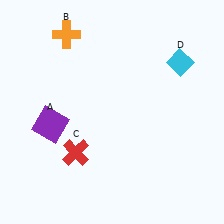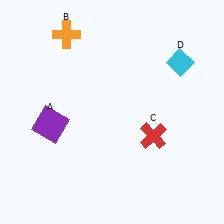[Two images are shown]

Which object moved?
The red cross (C) moved right.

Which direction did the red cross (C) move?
The red cross (C) moved right.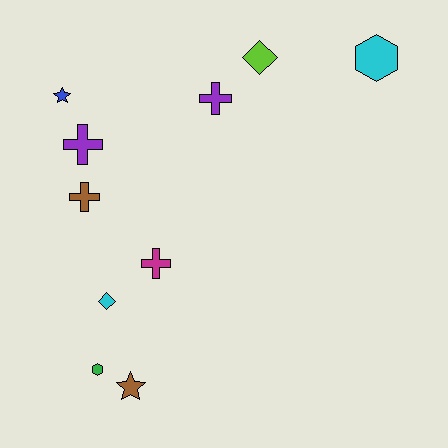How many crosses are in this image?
There are 4 crosses.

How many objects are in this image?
There are 10 objects.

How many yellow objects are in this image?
There are no yellow objects.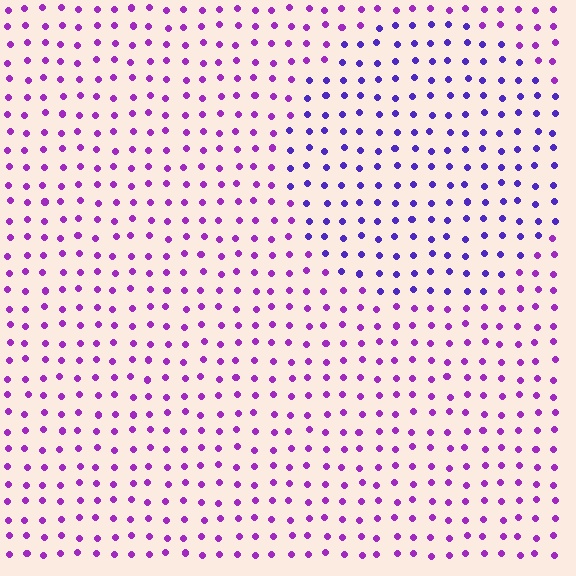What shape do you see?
I see a circle.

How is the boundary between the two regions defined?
The boundary is defined purely by a slight shift in hue (about 33 degrees). Spacing, size, and orientation are identical on both sides.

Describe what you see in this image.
The image is filled with small purple elements in a uniform arrangement. A circle-shaped region is visible where the elements are tinted to a slightly different hue, forming a subtle color boundary.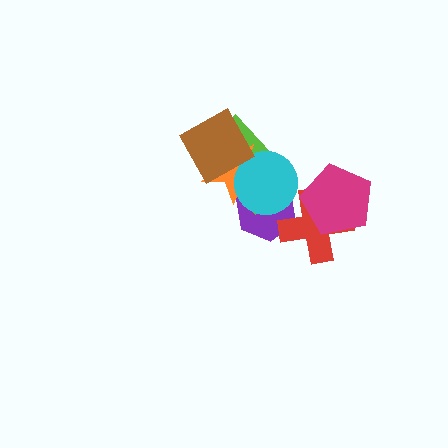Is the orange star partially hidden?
Yes, it is partially covered by another shape.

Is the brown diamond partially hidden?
No, no other shape covers it.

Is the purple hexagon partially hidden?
Yes, it is partially covered by another shape.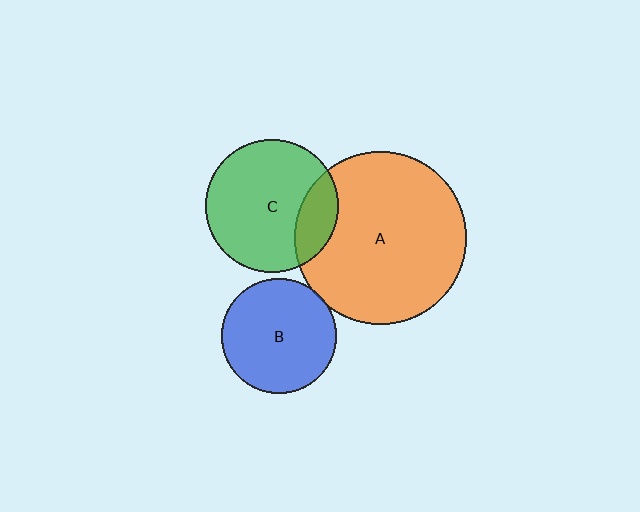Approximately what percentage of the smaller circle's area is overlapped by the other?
Approximately 20%.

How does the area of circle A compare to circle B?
Approximately 2.2 times.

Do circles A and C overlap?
Yes.